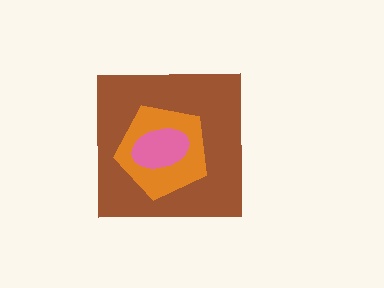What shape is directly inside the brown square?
The orange pentagon.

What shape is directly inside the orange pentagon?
The pink ellipse.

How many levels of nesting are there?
3.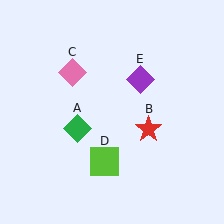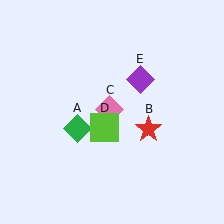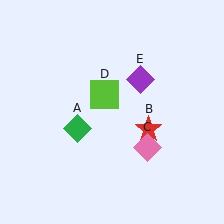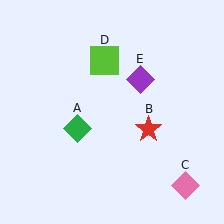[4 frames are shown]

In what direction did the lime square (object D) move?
The lime square (object D) moved up.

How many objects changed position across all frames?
2 objects changed position: pink diamond (object C), lime square (object D).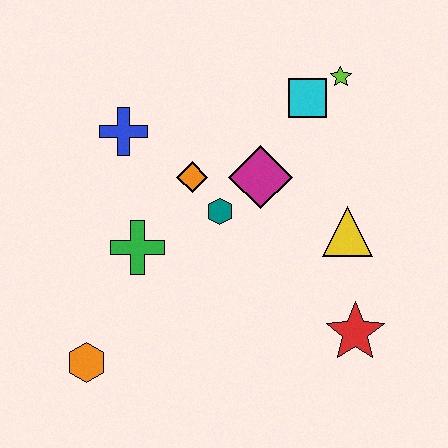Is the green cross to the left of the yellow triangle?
Yes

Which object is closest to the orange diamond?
The teal hexagon is closest to the orange diamond.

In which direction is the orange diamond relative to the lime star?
The orange diamond is to the left of the lime star.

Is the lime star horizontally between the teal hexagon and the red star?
Yes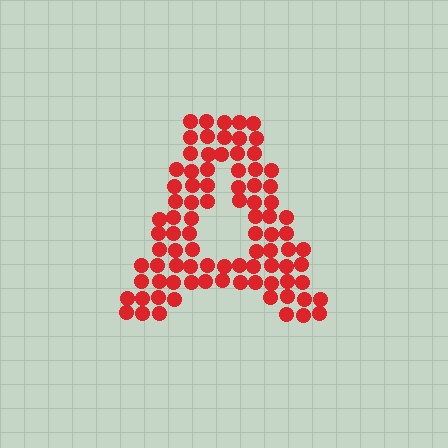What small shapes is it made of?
It is made of small circles.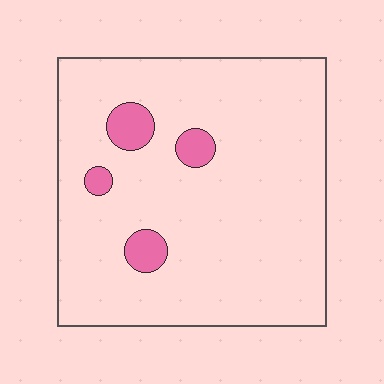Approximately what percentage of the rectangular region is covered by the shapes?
Approximately 5%.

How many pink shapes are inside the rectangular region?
4.